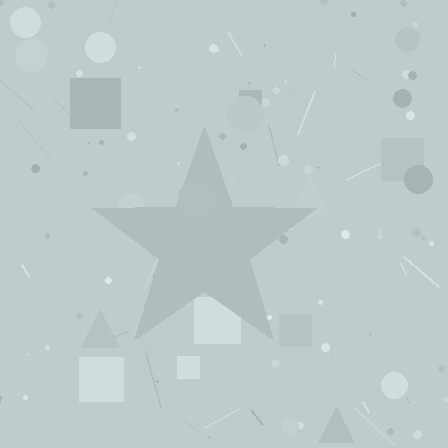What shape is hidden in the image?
A star is hidden in the image.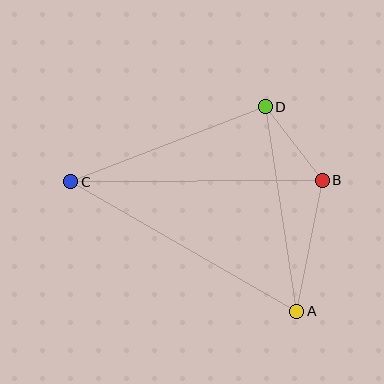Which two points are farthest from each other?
Points A and C are farthest from each other.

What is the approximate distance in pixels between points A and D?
The distance between A and D is approximately 207 pixels.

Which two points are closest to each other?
Points B and D are closest to each other.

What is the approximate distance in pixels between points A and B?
The distance between A and B is approximately 133 pixels.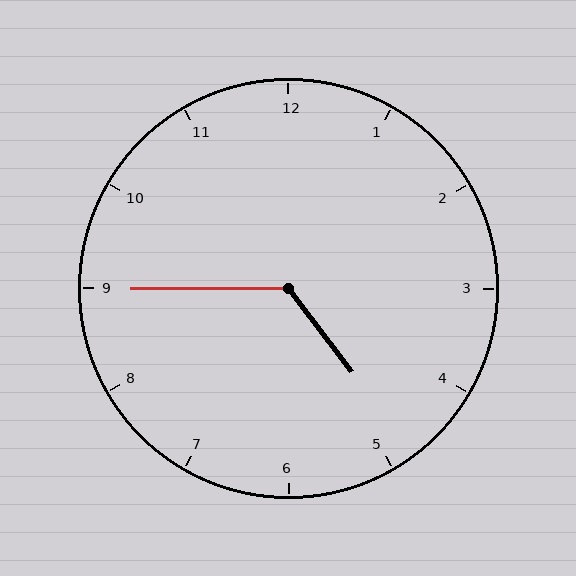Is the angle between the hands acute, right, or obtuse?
It is obtuse.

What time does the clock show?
4:45.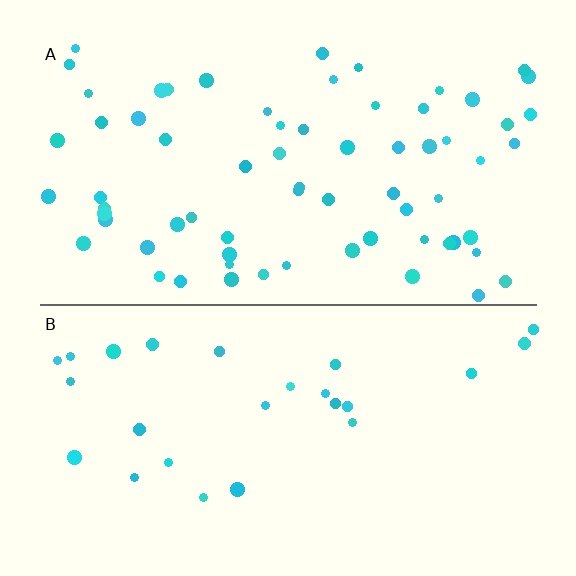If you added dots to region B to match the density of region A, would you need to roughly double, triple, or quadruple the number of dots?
Approximately triple.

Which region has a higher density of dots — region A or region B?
A (the top).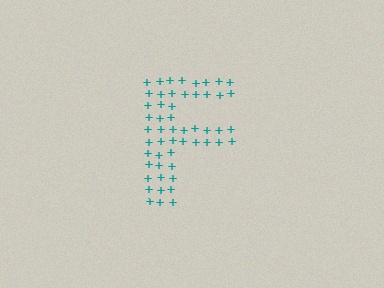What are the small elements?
The small elements are plus signs.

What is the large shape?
The large shape is the letter F.